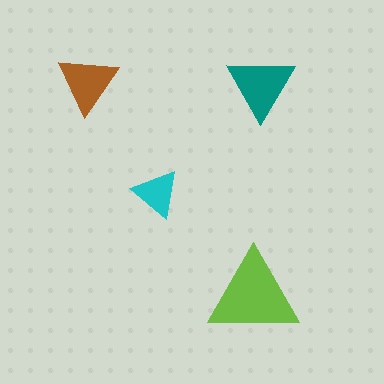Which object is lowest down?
The lime triangle is bottommost.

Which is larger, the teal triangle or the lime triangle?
The lime one.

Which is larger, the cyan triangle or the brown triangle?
The brown one.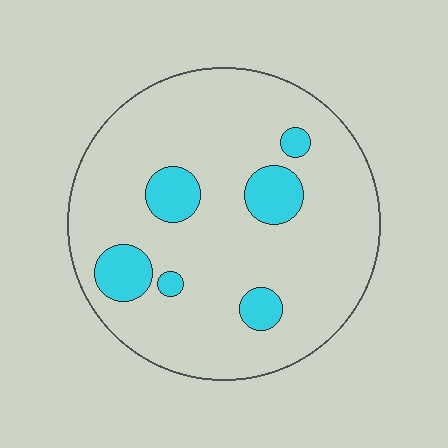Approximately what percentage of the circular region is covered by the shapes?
Approximately 15%.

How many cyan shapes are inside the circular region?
6.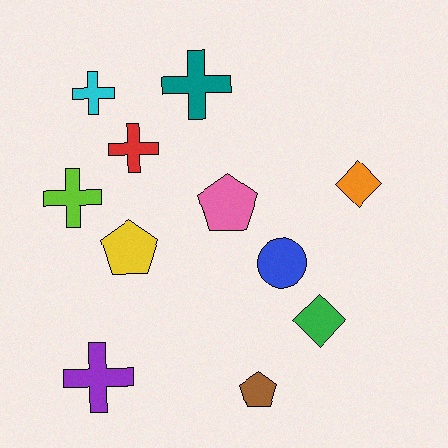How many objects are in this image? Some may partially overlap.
There are 11 objects.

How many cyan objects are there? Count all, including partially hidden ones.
There is 1 cyan object.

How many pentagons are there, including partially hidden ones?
There are 3 pentagons.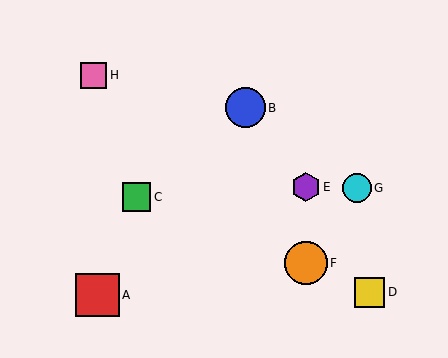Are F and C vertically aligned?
No, F is at x≈306 and C is at x≈136.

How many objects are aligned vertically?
2 objects (E, F) are aligned vertically.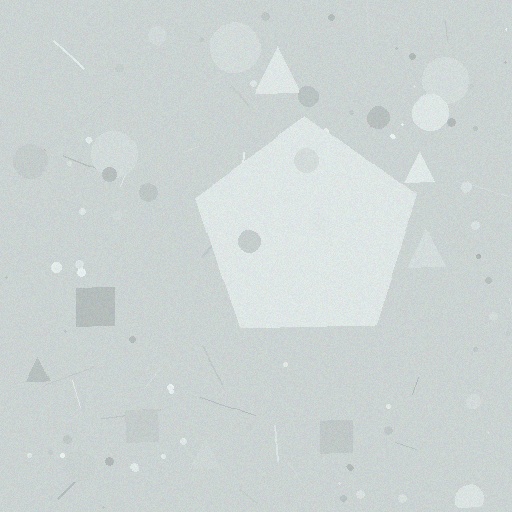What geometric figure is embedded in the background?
A pentagon is embedded in the background.